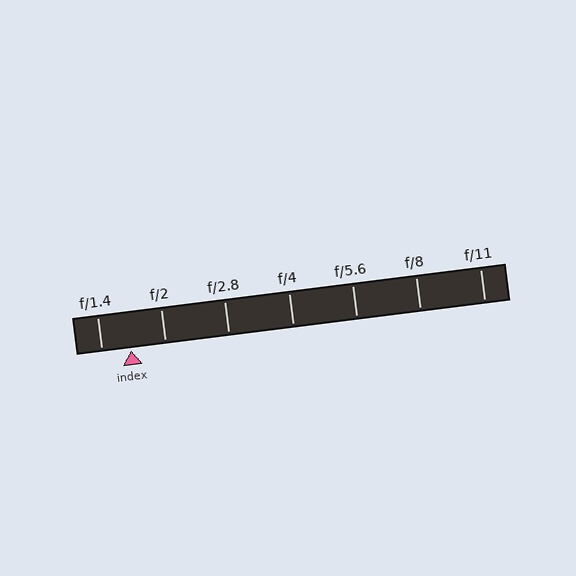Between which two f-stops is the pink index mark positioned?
The index mark is between f/1.4 and f/2.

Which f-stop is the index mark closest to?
The index mark is closest to f/1.4.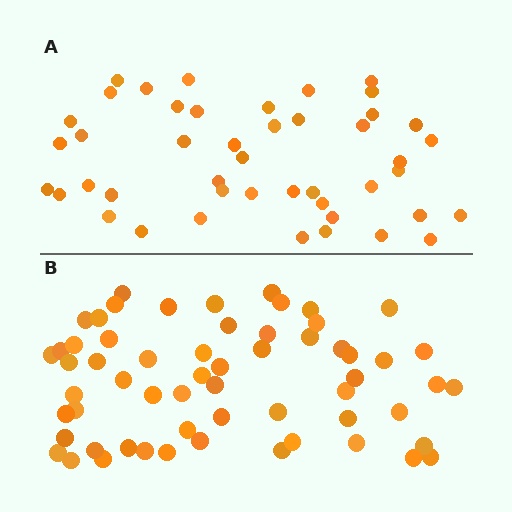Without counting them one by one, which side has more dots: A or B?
Region B (the bottom region) has more dots.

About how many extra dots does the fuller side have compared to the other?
Region B has approximately 15 more dots than region A.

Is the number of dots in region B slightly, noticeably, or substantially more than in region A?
Region B has noticeably more, but not dramatically so. The ratio is roughly 1.3 to 1.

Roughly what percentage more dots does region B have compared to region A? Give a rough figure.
About 35% more.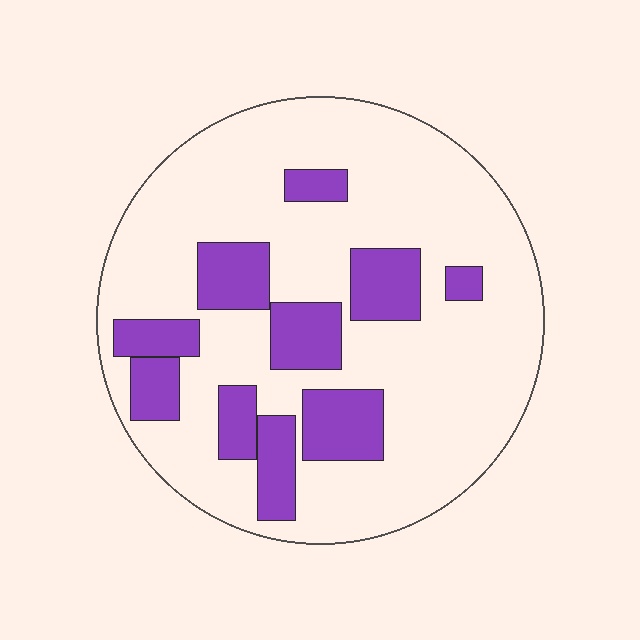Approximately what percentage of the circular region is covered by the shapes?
Approximately 25%.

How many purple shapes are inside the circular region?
10.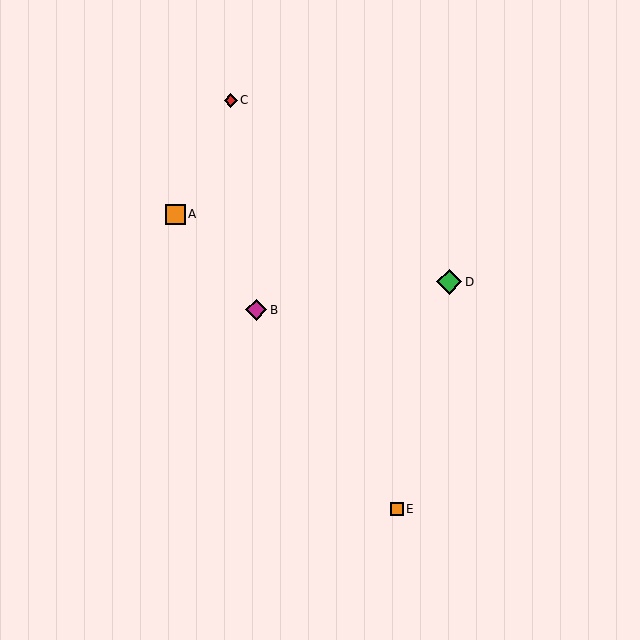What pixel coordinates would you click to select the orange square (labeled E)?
Click at (397, 509) to select the orange square E.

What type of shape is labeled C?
Shape C is a red diamond.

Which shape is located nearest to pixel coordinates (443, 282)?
The green diamond (labeled D) at (449, 282) is nearest to that location.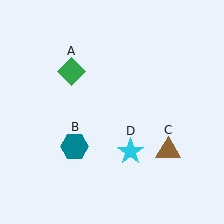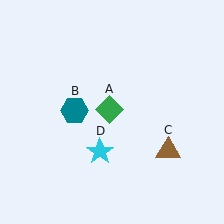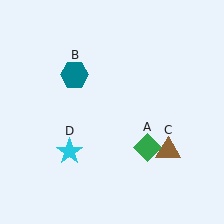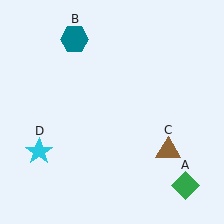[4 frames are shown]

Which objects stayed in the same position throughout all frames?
Brown triangle (object C) remained stationary.